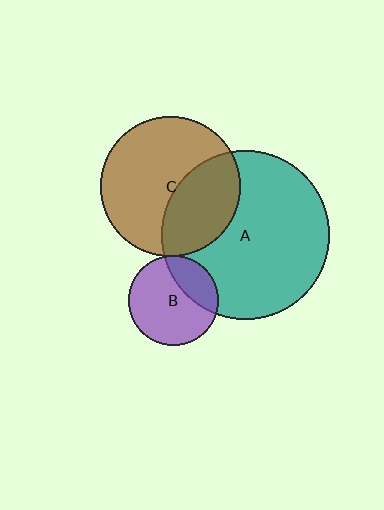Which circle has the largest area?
Circle A (teal).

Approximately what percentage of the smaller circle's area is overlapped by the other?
Approximately 5%.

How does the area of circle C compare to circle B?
Approximately 2.4 times.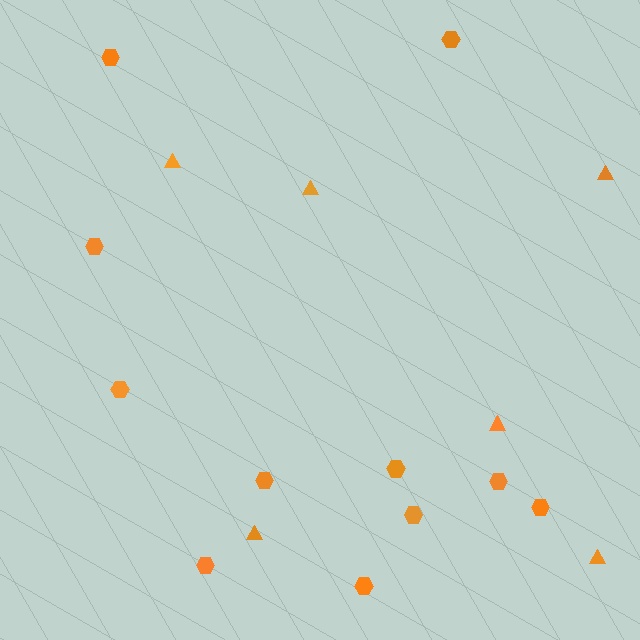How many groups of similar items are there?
There are 2 groups: one group of hexagons (11) and one group of triangles (6).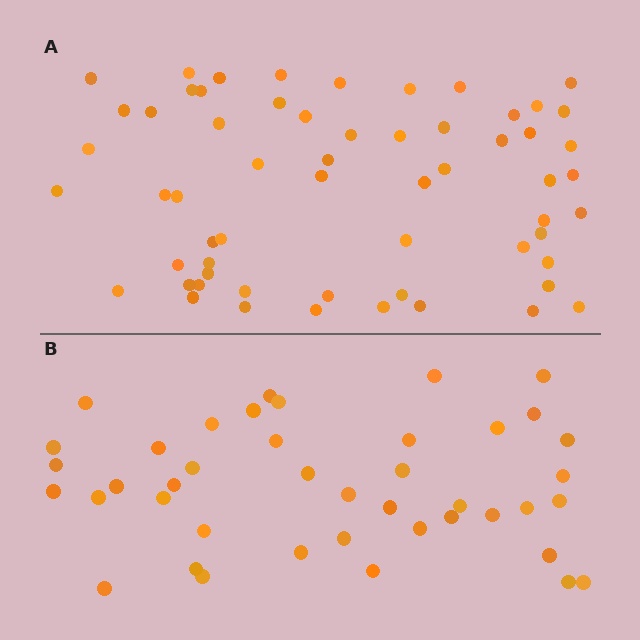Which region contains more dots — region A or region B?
Region A (the top region) has more dots.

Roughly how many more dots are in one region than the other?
Region A has approximately 20 more dots than region B.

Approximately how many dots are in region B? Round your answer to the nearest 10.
About 40 dots. (The exact count is 42, which rounds to 40.)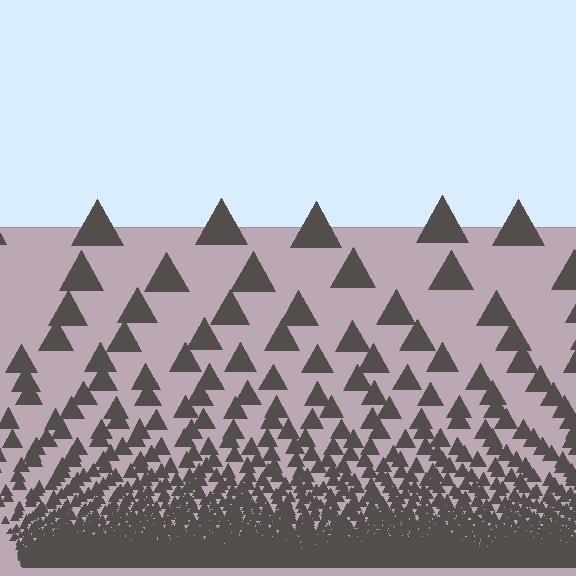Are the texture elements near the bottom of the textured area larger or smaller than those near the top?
Smaller. The gradient is inverted — elements near the bottom are smaller and denser.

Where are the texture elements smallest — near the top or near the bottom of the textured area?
Near the bottom.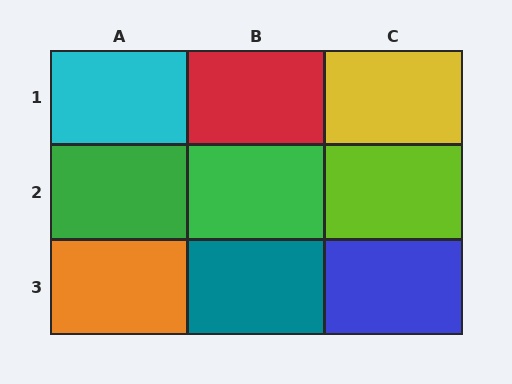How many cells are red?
1 cell is red.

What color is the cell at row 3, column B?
Teal.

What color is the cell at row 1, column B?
Red.